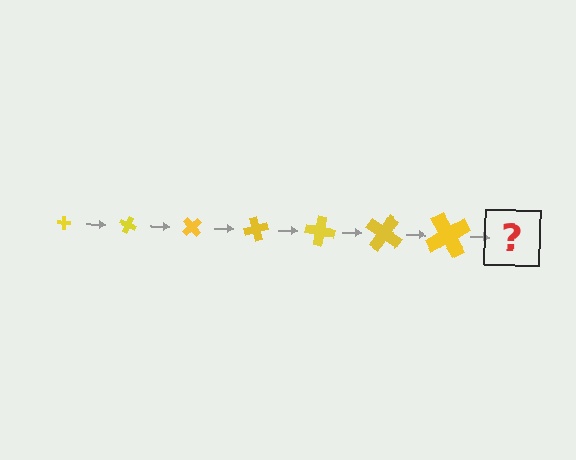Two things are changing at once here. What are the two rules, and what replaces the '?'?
The two rules are that the cross grows larger each step and it rotates 25 degrees each step. The '?' should be a cross, larger than the previous one and rotated 175 degrees from the start.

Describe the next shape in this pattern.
It should be a cross, larger than the previous one and rotated 175 degrees from the start.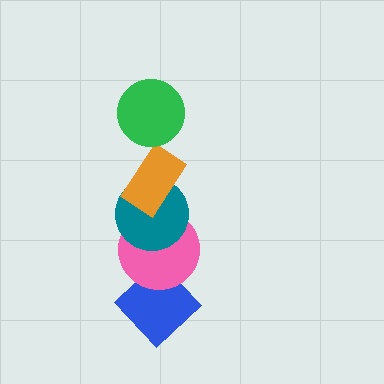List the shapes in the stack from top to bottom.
From top to bottom: the green circle, the orange rectangle, the teal circle, the pink circle, the blue diamond.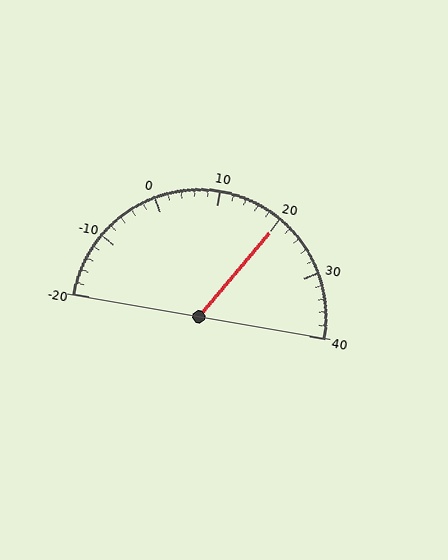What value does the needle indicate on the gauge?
The needle indicates approximately 20.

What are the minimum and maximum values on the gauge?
The gauge ranges from -20 to 40.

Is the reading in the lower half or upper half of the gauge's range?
The reading is in the upper half of the range (-20 to 40).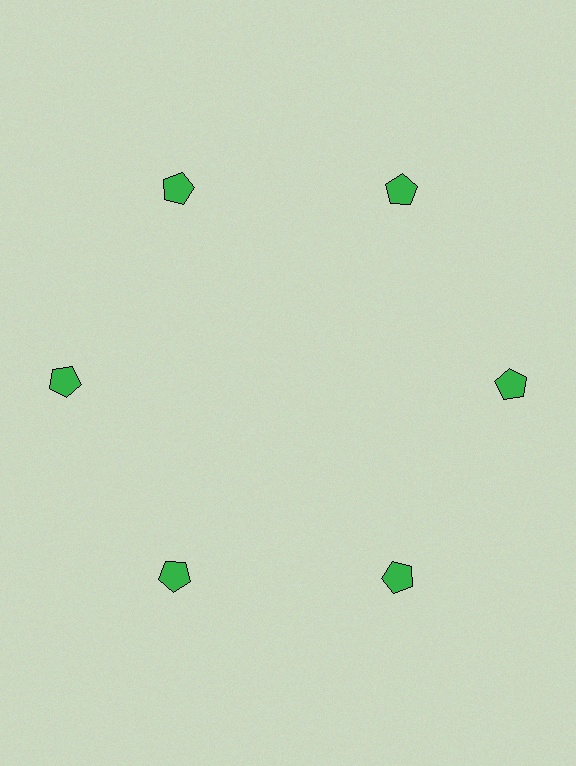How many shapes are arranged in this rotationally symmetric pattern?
There are 6 shapes, arranged in 6 groups of 1.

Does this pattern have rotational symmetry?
Yes, this pattern has 6-fold rotational symmetry. It looks the same after rotating 60 degrees around the center.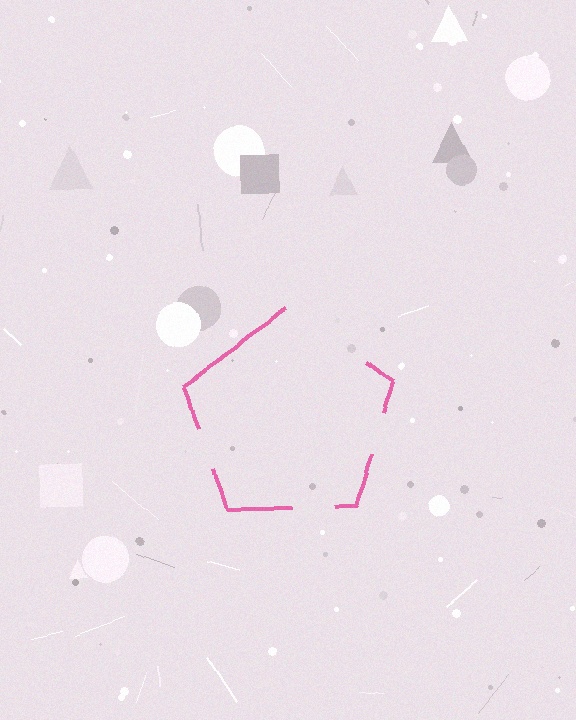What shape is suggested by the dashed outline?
The dashed outline suggests a pentagon.